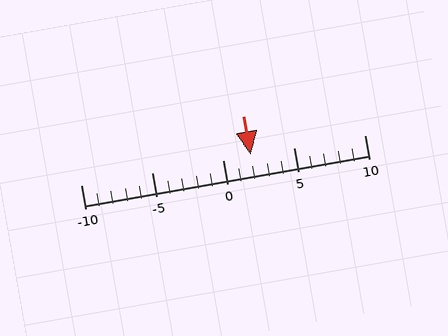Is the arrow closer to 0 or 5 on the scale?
The arrow is closer to 0.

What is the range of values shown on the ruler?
The ruler shows values from -10 to 10.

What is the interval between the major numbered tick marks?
The major tick marks are spaced 5 units apart.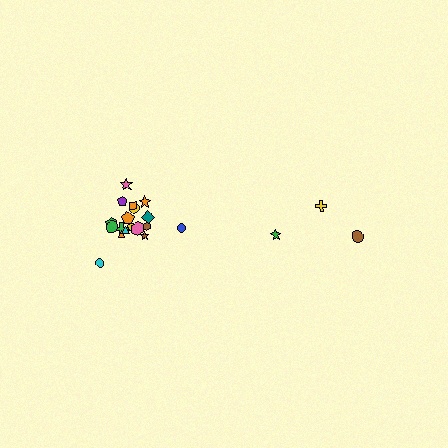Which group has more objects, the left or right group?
The left group.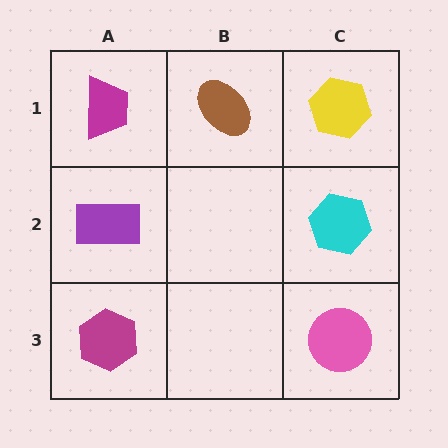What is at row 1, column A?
A magenta trapezoid.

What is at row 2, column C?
A cyan hexagon.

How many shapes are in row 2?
2 shapes.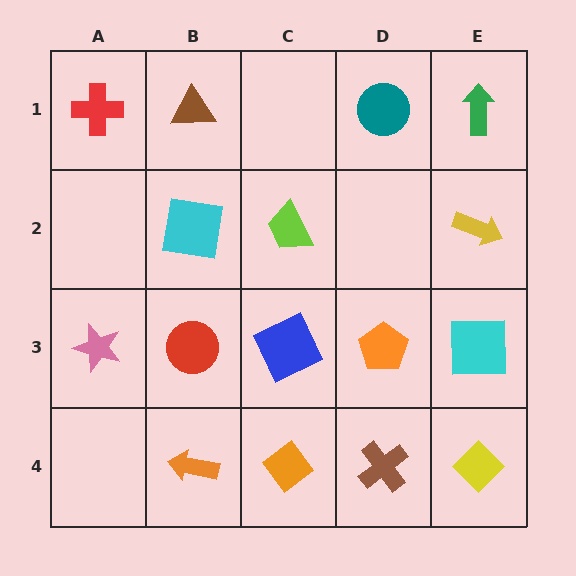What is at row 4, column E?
A yellow diamond.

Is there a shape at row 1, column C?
No, that cell is empty.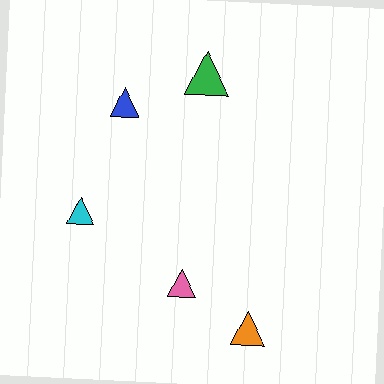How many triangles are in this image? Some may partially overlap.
There are 5 triangles.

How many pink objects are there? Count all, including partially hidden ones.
There is 1 pink object.